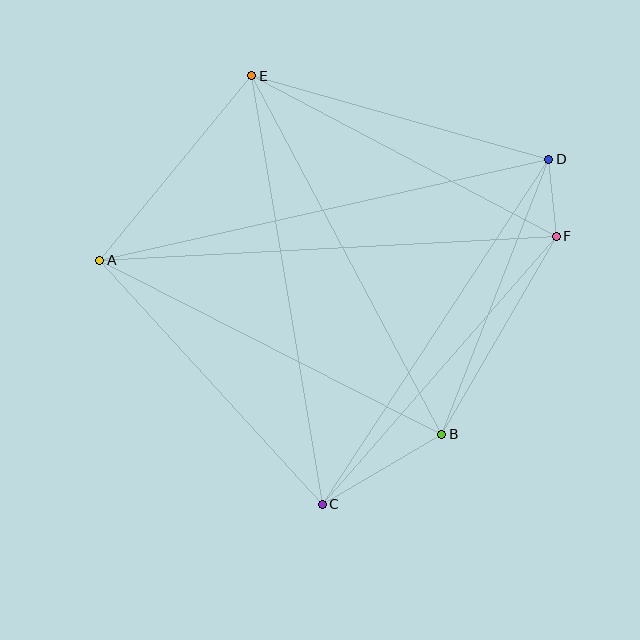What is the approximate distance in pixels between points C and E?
The distance between C and E is approximately 434 pixels.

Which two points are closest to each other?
Points D and F are closest to each other.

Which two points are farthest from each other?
Points A and D are farthest from each other.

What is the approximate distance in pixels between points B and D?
The distance between B and D is approximately 295 pixels.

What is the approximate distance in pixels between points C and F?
The distance between C and F is approximately 356 pixels.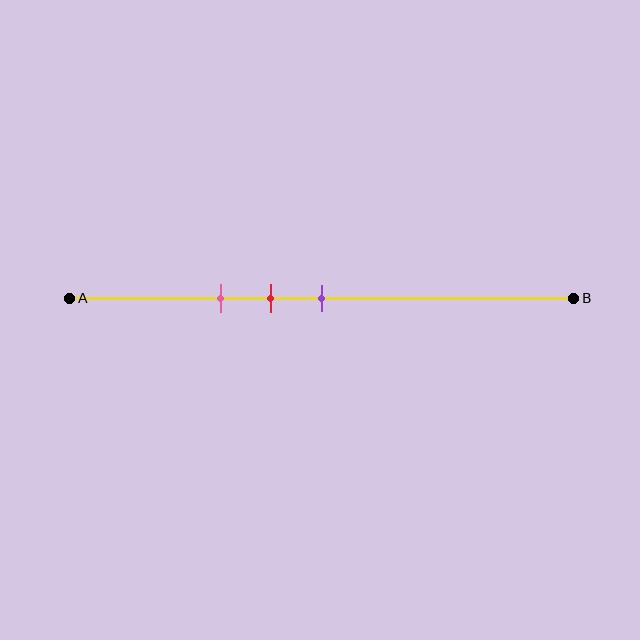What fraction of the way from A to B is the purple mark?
The purple mark is approximately 50% (0.5) of the way from A to B.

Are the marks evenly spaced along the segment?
Yes, the marks are approximately evenly spaced.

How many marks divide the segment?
There are 3 marks dividing the segment.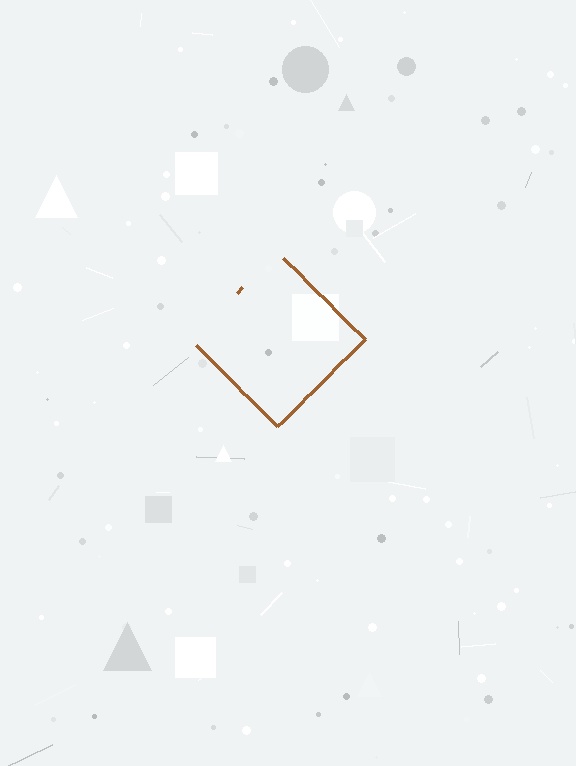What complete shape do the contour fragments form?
The contour fragments form a diamond.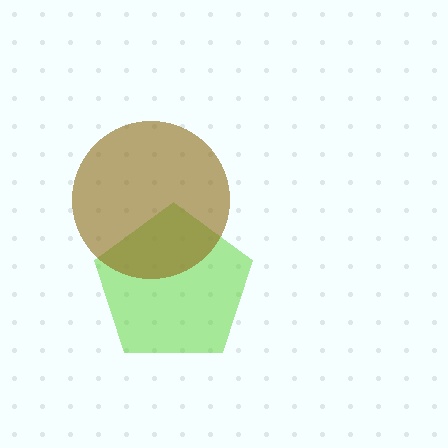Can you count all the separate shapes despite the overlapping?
Yes, there are 2 separate shapes.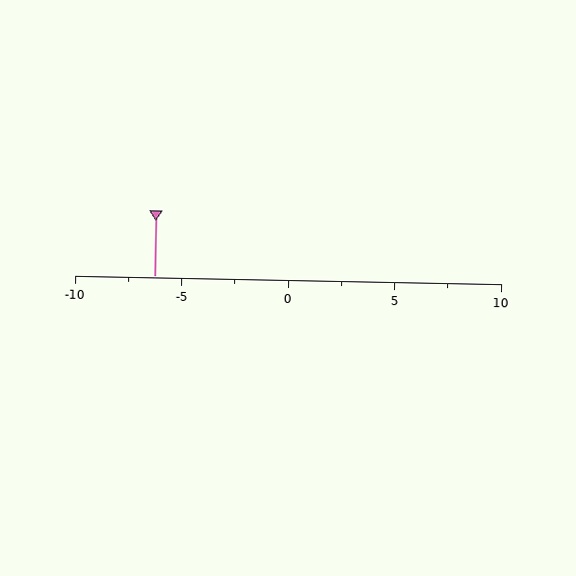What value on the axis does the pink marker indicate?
The marker indicates approximately -6.2.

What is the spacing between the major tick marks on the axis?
The major ticks are spaced 5 apart.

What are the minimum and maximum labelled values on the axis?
The axis runs from -10 to 10.